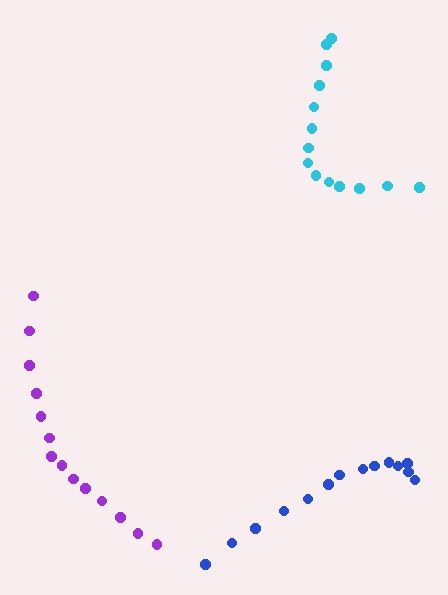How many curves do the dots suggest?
There are 3 distinct paths.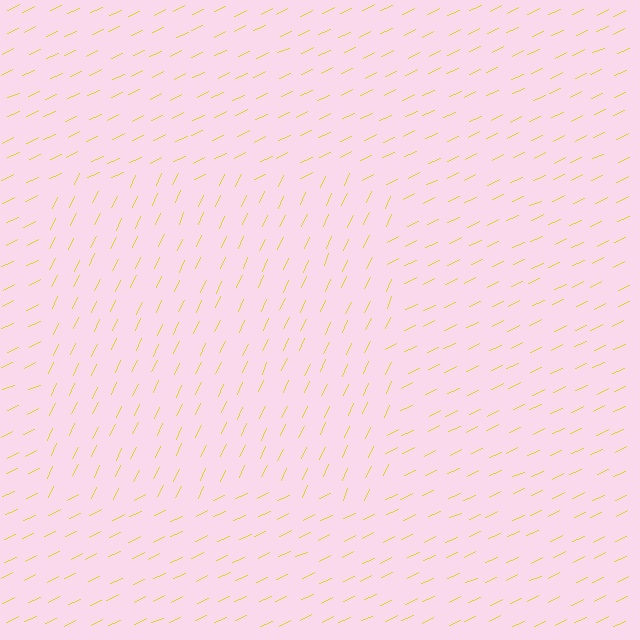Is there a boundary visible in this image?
Yes, there is a texture boundary formed by a change in line orientation.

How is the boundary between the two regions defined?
The boundary is defined purely by a change in line orientation (approximately 40 degrees difference). All lines are the same color and thickness.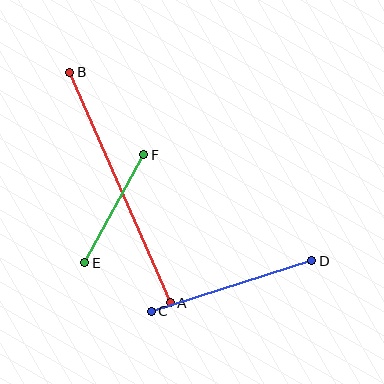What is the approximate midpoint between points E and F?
The midpoint is at approximately (114, 209) pixels.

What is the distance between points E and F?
The distance is approximately 123 pixels.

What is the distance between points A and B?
The distance is approximately 251 pixels.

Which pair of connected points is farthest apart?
Points A and B are farthest apart.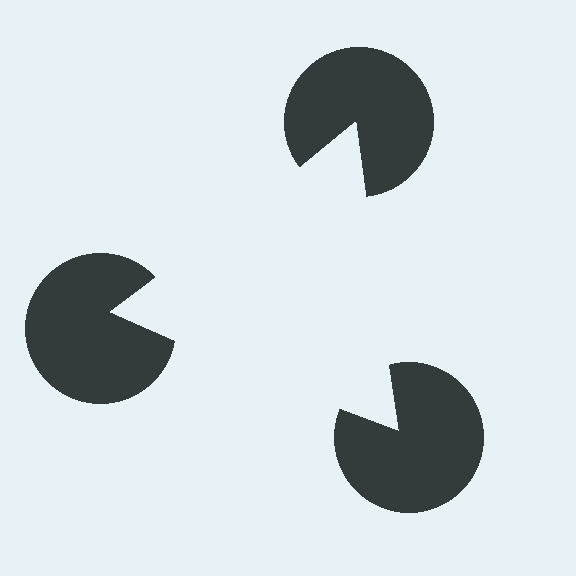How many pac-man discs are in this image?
There are 3 — one at each vertex of the illusory triangle.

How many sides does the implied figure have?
3 sides.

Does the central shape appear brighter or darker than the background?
It typically appears slightly brighter than the background, even though no actual brightness change is drawn.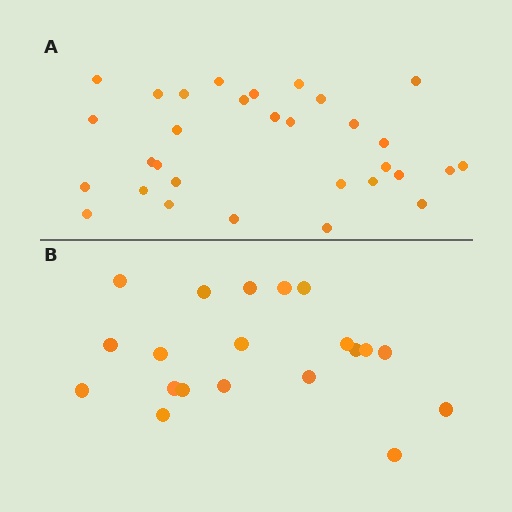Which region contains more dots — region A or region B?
Region A (the top region) has more dots.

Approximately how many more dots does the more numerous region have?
Region A has roughly 12 or so more dots than region B.